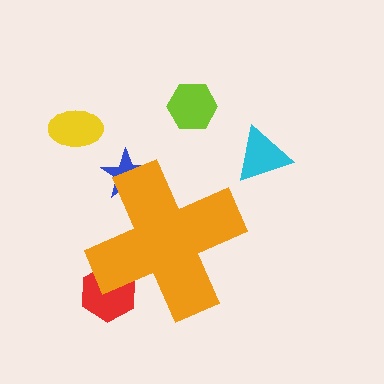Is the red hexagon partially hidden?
Yes, the red hexagon is partially hidden behind the orange cross.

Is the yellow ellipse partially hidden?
No, the yellow ellipse is fully visible.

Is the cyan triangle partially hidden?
No, the cyan triangle is fully visible.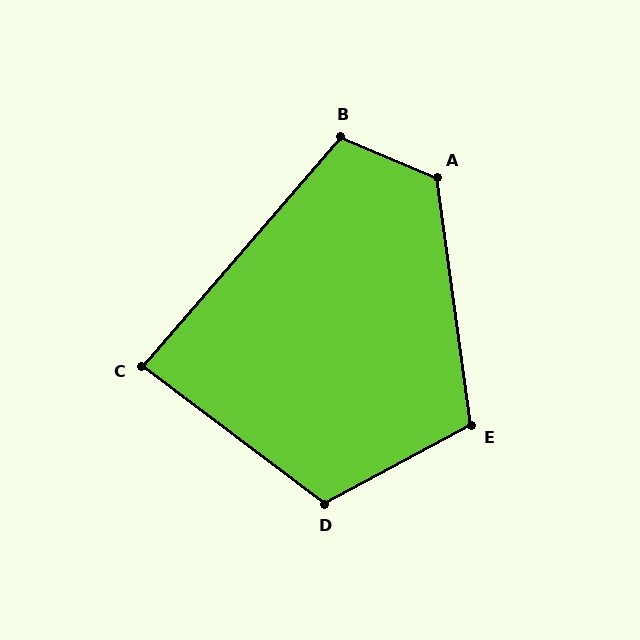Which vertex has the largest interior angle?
A, at approximately 121 degrees.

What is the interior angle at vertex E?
Approximately 110 degrees (obtuse).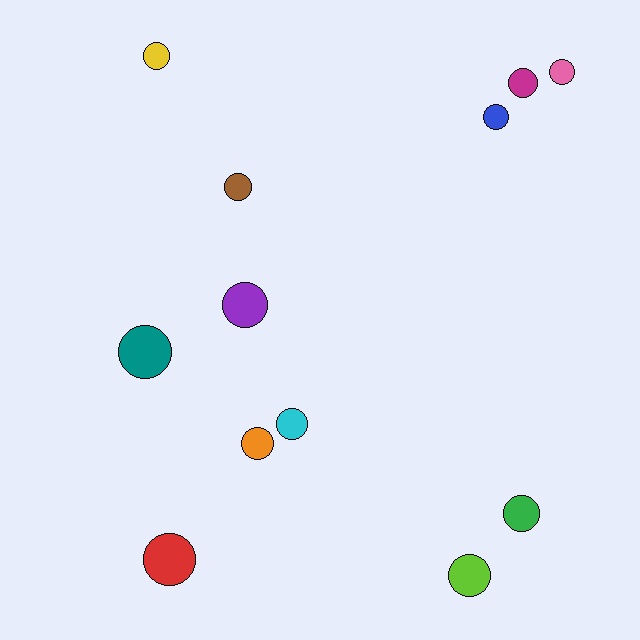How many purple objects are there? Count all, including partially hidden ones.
There is 1 purple object.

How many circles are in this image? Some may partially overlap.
There are 12 circles.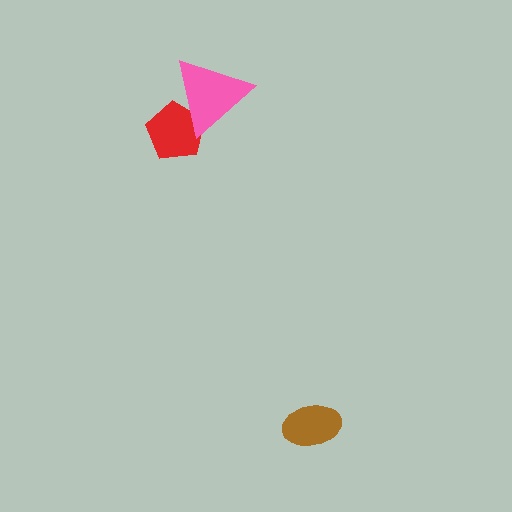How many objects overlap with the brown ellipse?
0 objects overlap with the brown ellipse.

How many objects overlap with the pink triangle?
1 object overlaps with the pink triangle.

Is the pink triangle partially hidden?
No, no other shape covers it.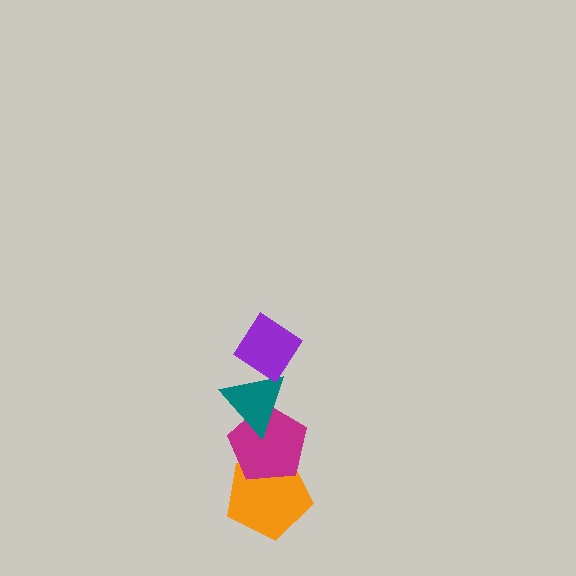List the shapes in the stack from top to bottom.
From top to bottom: the purple diamond, the teal triangle, the magenta pentagon, the orange pentagon.